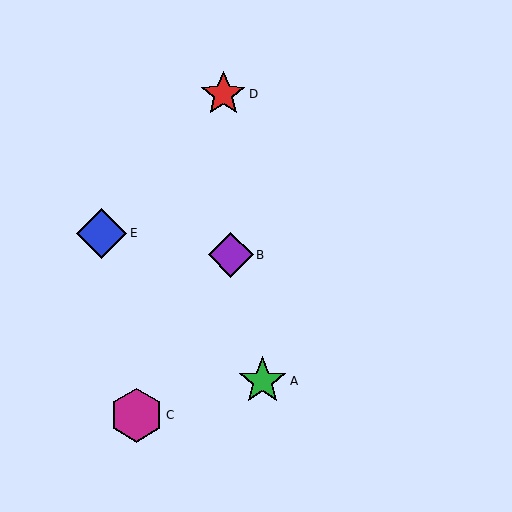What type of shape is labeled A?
Shape A is a green star.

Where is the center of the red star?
The center of the red star is at (223, 94).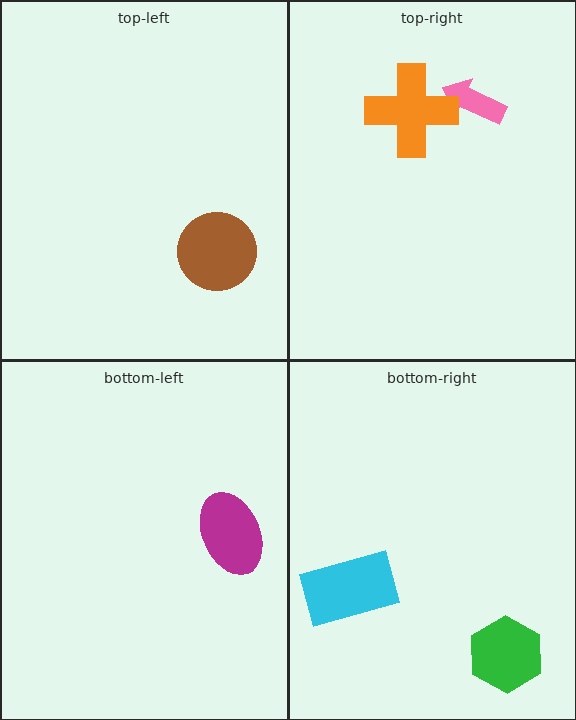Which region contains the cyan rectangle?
The bottom-right region.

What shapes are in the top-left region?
The brown circle.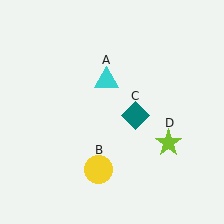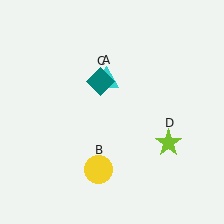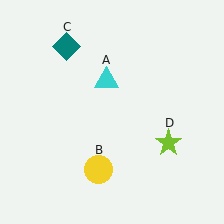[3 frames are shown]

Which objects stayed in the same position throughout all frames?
Cyan triangle (object A) and yellow circle (object B) and lime star (object D) remained stationary.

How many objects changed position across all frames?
1 object changed position: teal diamond (object C).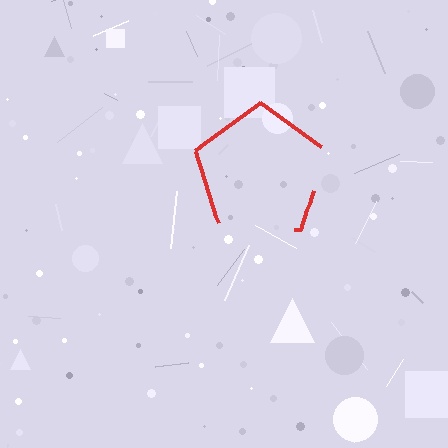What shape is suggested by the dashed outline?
The dashed outline suggests a pentagon.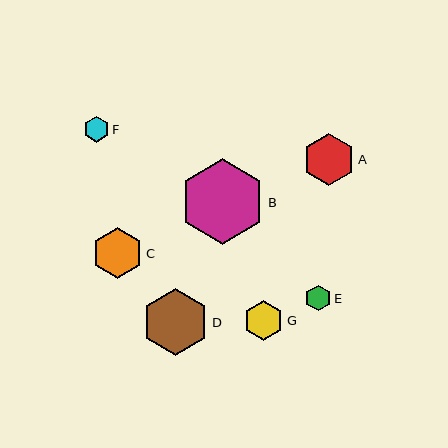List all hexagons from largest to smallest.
From largest to smallest: B, D, A, C, G, F, E.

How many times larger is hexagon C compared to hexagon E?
Hexagon C is approximately 2.0 times the size of hexagon E.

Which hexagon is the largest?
Hexagon B is the largest with a size of approximately 85 pixels.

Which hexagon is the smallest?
Hexagon E is the smallest with a size of approximately 26 pixels.